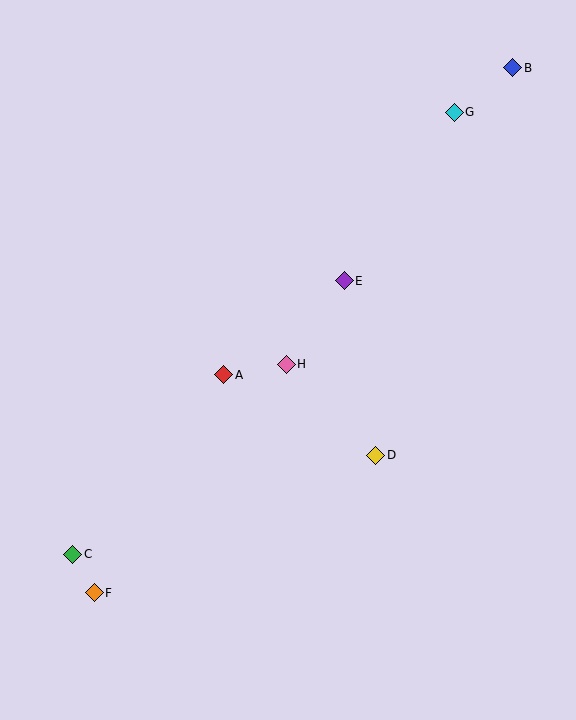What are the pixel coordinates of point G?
Point G is at (454, 112).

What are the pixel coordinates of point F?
Point F is at (94, 593).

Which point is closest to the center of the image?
Point H at (286, 364) is closest to the center.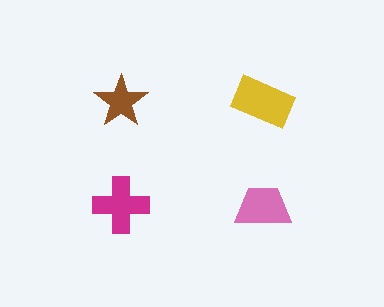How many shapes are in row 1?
2 shapes.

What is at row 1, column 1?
A brown star.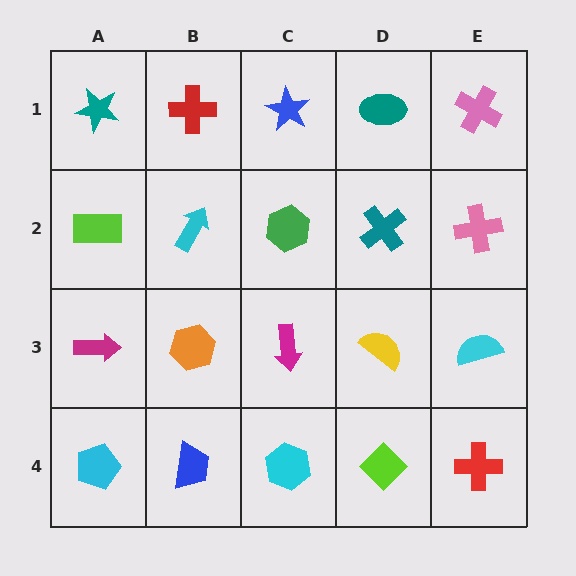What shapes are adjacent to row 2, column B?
A red cross (row 1, column B), an orange hexagon (row 3, column B), a lime rectangle (row 2, column A), a green hexagon (row 2, column C).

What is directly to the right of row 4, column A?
A blue trapezoid.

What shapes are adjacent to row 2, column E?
A pink cross (row 1, column E), a cyan semicircle (row 3, column E), a teal cross (row 2, column D).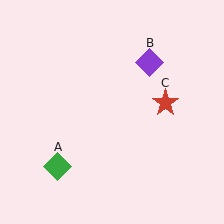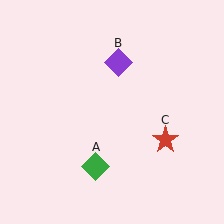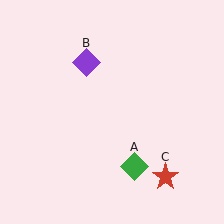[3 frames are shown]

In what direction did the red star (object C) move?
The red star (object C) moved down.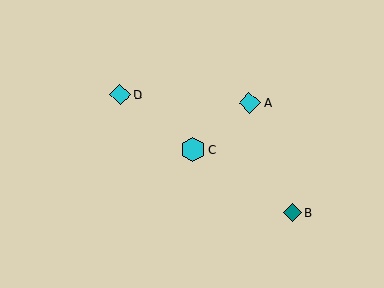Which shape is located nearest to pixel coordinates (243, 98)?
The cyan diamond (labeled A) at (250, 103) is nearest to that location.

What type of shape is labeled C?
Shape C is a cyan hexagon.